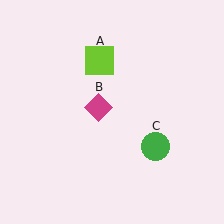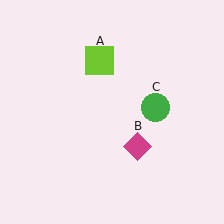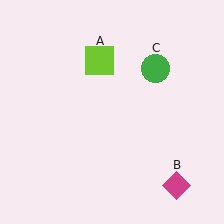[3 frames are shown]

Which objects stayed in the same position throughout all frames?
Lime square (object A) remained stationary.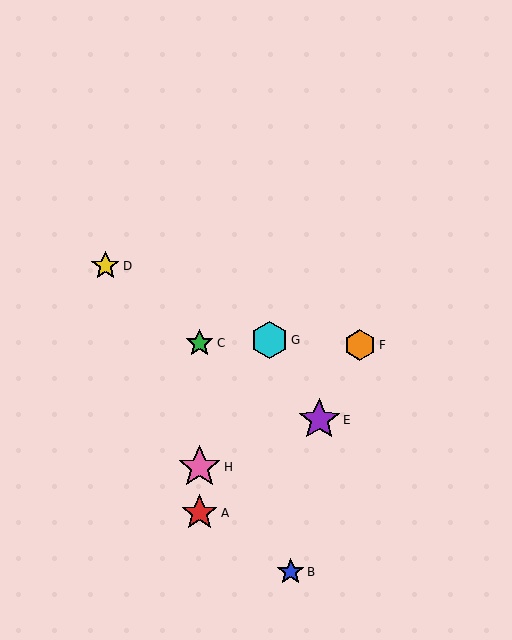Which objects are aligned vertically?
Objects A, C, H are aligned vertically.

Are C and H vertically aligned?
Yes, both are at x≈200.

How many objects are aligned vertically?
3 objects (A, C, H) are aligned vertically.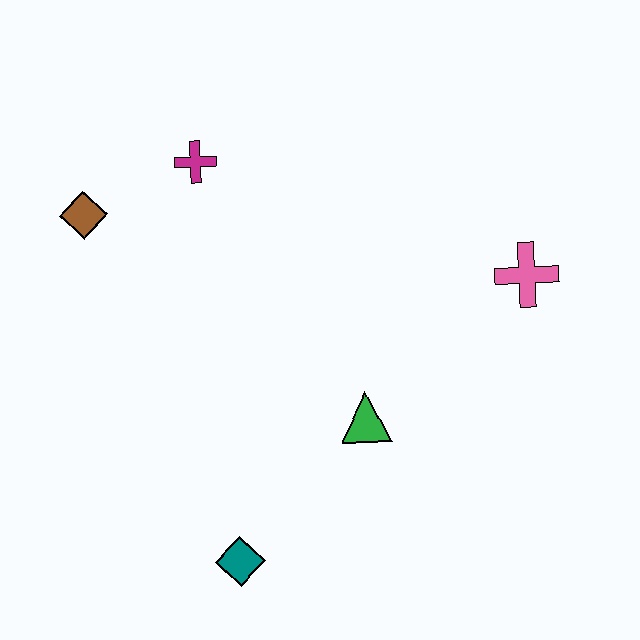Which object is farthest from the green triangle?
The brown diamond is farthest from the green triangle.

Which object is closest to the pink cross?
The green triangle is closest to the pink cross.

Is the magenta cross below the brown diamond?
No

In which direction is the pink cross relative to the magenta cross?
The pink cross is to the right of the magenta cross.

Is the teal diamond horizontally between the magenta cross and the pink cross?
Yes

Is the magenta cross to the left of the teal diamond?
Yes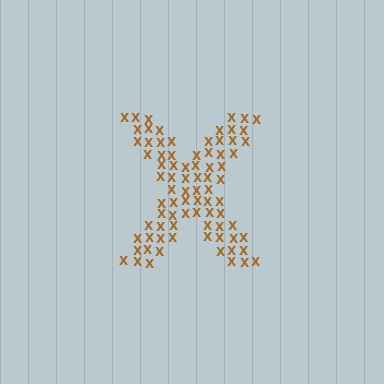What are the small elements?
The small elements are letter X's.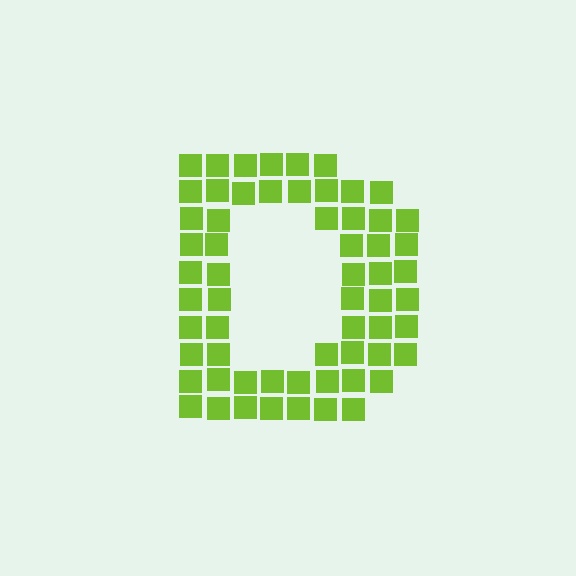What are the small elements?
The small elements are squares.